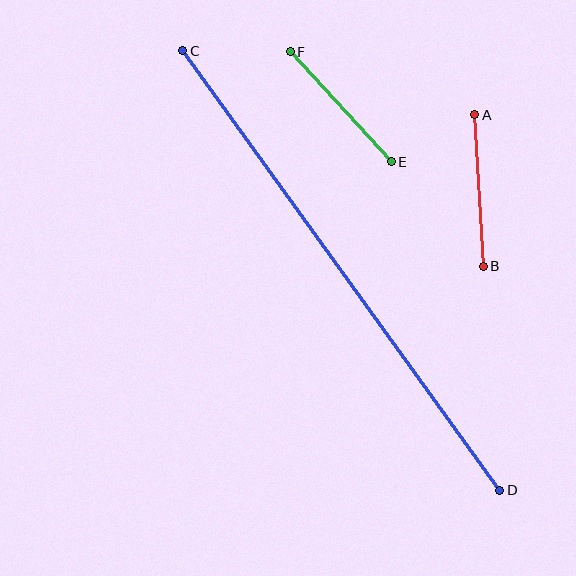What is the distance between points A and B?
The distance is approximately 152 pixels.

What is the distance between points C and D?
The distance is approximately 542 pixels.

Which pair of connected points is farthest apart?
Points C and D are farthest apart.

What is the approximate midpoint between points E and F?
The midpoint is at approximately (341, 107) pixels.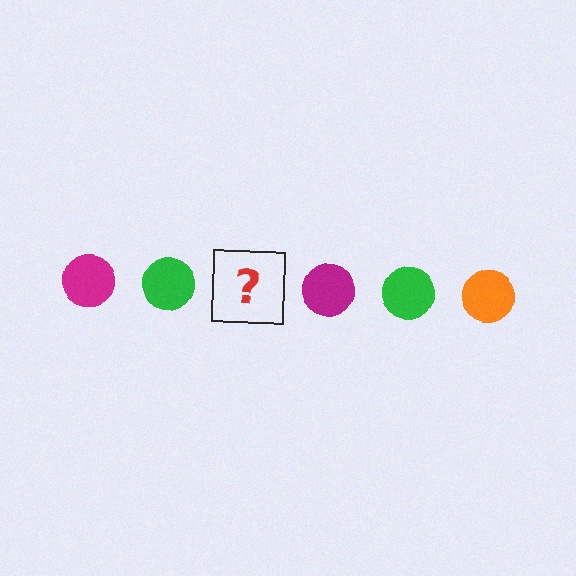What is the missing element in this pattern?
The missing element is an orange circle.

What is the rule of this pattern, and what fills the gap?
The rule is that the pattern cycles through magenta, green, orange circles. The gap should be filled with an orange circle.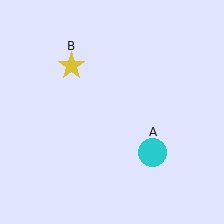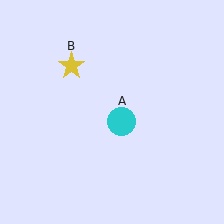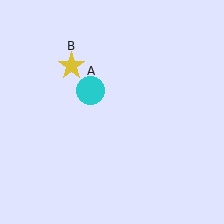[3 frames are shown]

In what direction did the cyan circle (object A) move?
The cyan circle (object A) moved up and to the left.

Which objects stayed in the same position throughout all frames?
Yellow star (object B) remained stationary.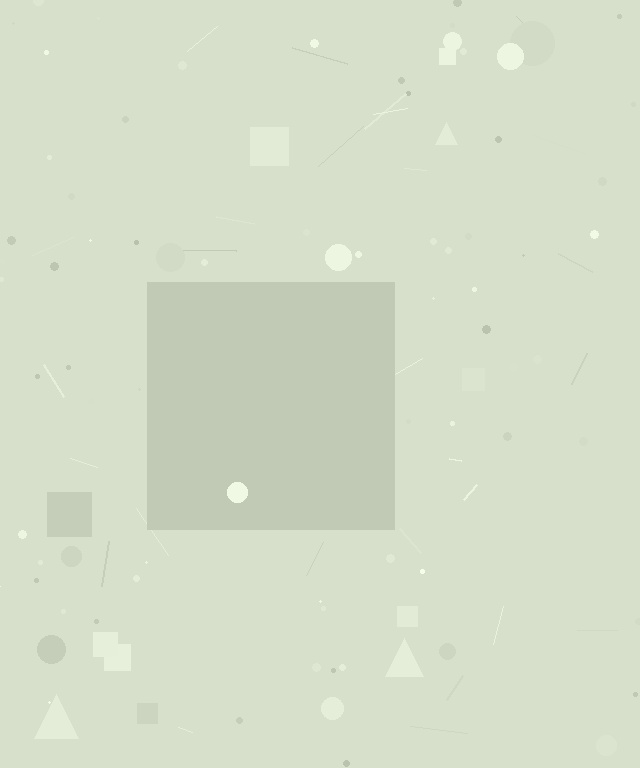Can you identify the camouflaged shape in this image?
The camouflaged shape is a square.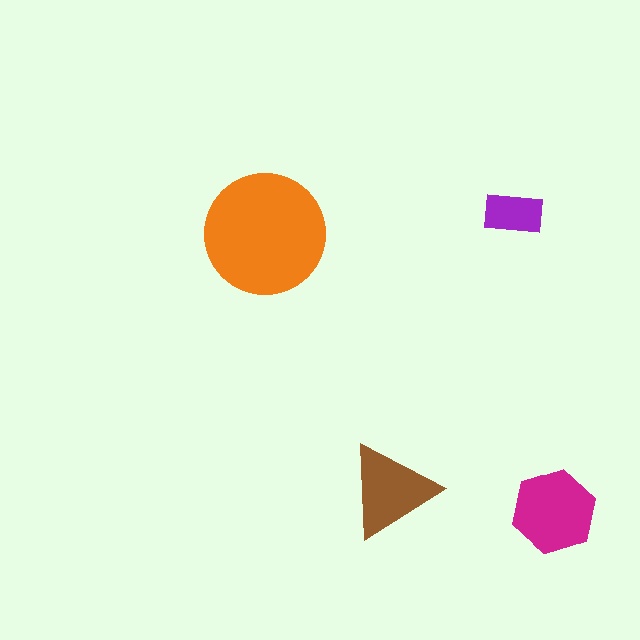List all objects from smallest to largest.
The purple rectangle, the brown triangle, the magenta hexagon, the orange circle.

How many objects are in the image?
There are 4 objects in the image.